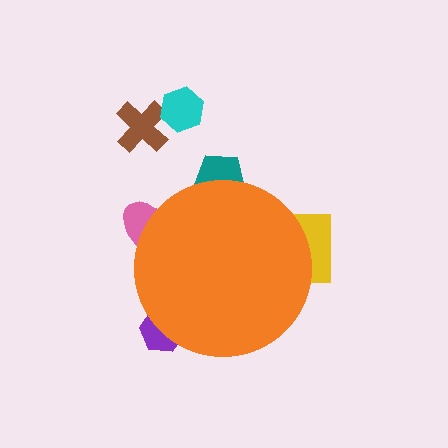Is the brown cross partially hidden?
No, the brown cross is fully visible.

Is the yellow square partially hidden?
Yes, the yellow square is partially hidden behind the orange circle.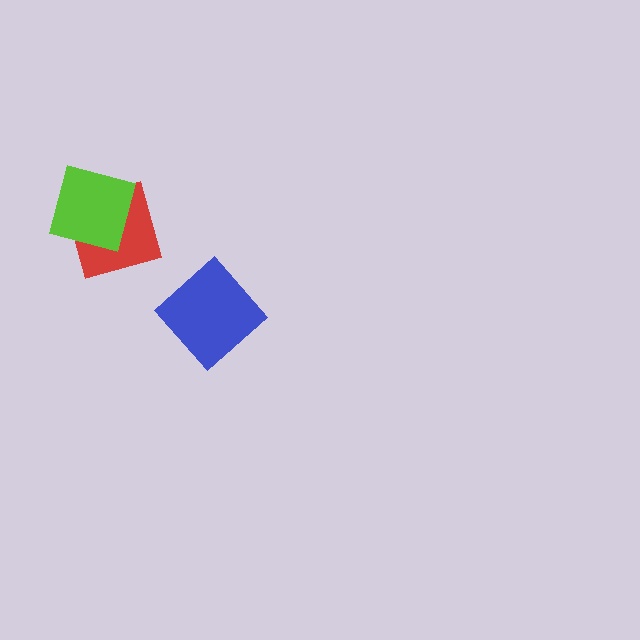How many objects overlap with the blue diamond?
0 objects overlap with the blue diamond.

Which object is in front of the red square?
The lime square is in front of the red square.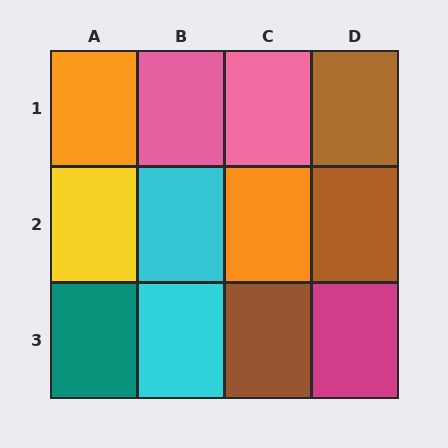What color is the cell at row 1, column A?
Orange.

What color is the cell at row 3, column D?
Magenta.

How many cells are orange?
2 cells are orange.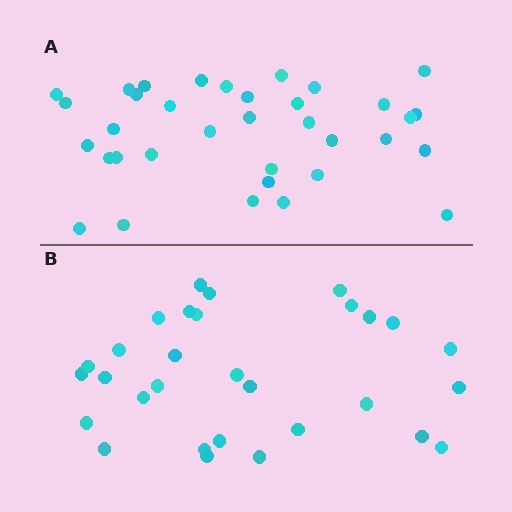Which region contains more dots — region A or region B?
Region A (the top region) has more dots.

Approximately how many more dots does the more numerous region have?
Region A has about 5 more dots than region B.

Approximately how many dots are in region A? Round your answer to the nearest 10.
About 40 dots. (The exact count is 35, which rounds to 40.)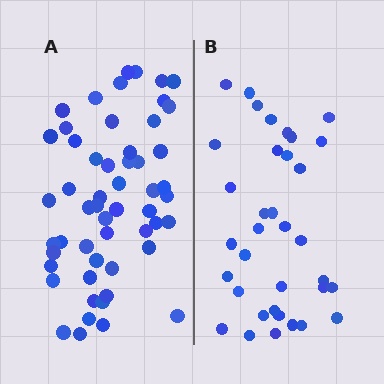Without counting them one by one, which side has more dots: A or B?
Region A (the left region) has more dots.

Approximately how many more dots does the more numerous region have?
Region A has approximately 20 more dots than region B.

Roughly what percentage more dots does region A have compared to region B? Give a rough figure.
About 55% more.